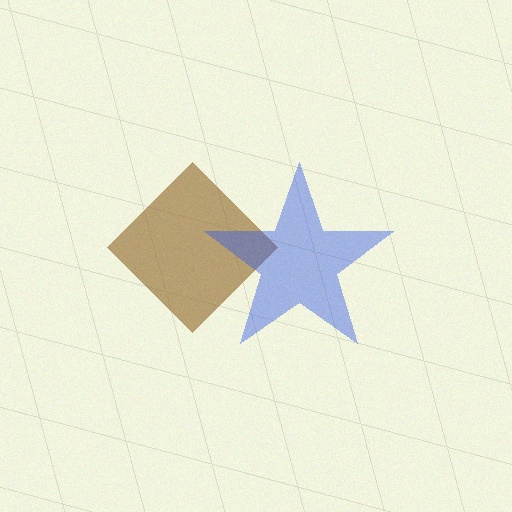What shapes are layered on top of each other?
The layered shapes are: a brown diamond, a blue star.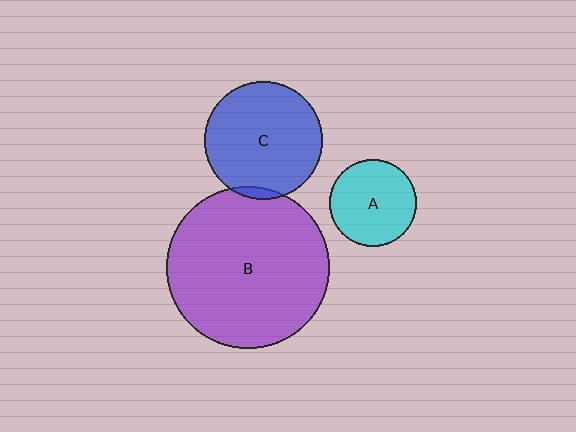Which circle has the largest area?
Circle B (purple).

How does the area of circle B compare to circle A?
Approximately 3.5 times.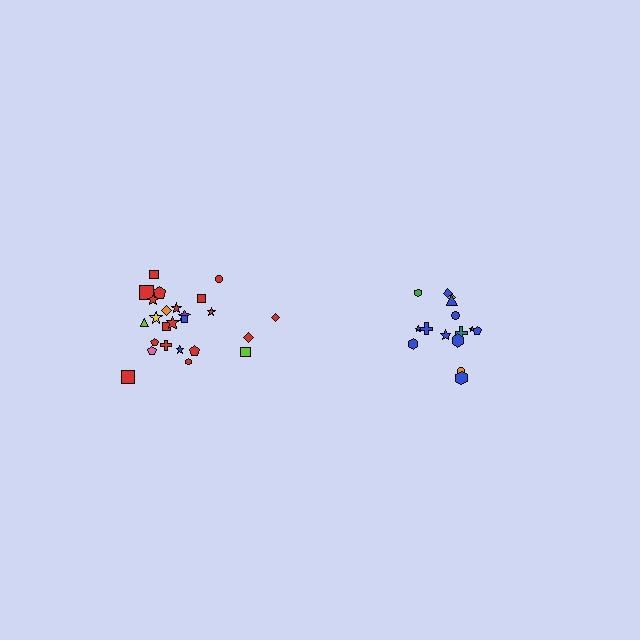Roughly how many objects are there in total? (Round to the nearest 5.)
Roughly 40 objects in total.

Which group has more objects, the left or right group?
The left group.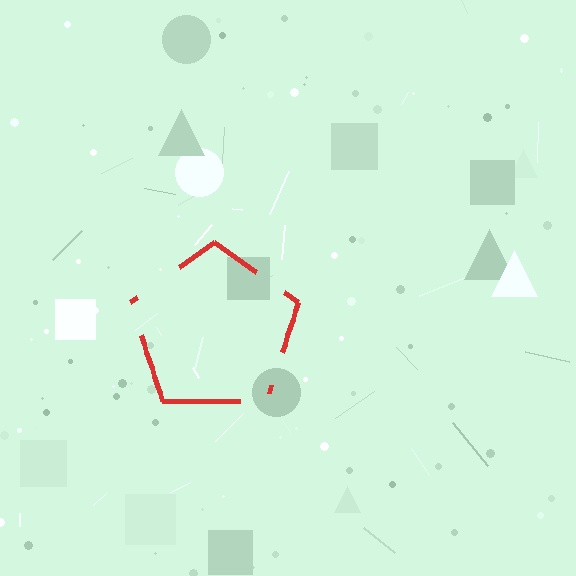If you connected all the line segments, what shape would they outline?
They would outline a pentagon.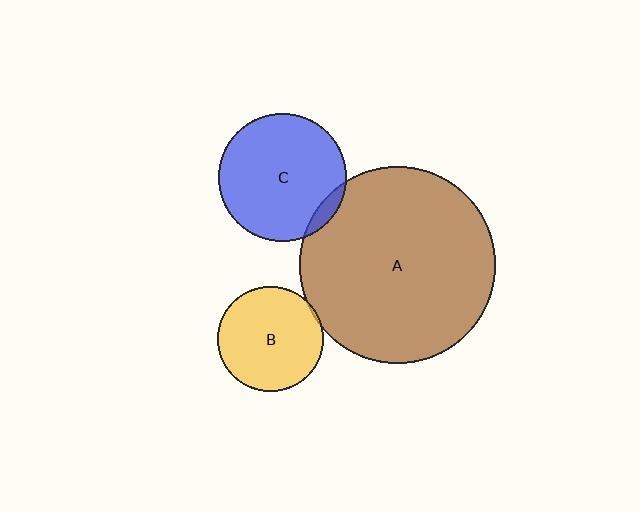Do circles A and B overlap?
Yes.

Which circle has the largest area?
Circle A (brown).